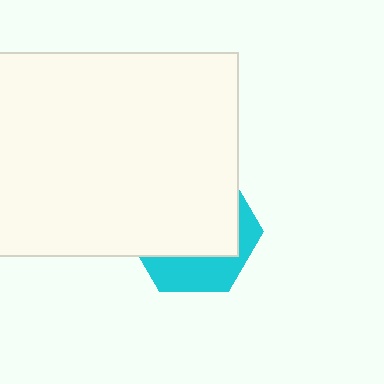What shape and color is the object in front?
The object in front is a white rectangle.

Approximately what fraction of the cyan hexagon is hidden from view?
Roughly 68% of the cyan hexagon is hidden behind the white rectangle.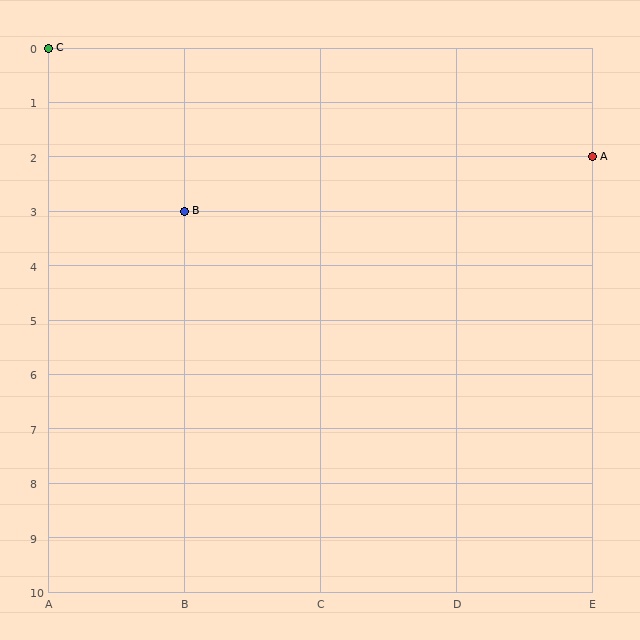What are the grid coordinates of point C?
Point C is at grid coordinates (A, 0).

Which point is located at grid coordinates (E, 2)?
Point A is at (E, 2).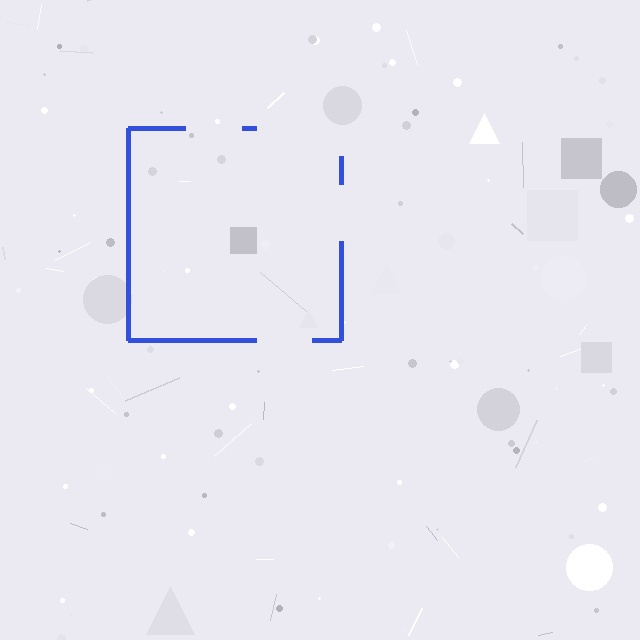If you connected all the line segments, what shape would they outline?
They would outline a square.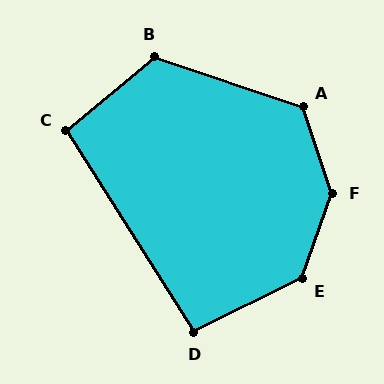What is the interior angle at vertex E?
Approximately 136 degrees (obtuse).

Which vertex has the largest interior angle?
F, at approximately 142 degrees.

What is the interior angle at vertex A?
Approximately 127 degrees (obtuse).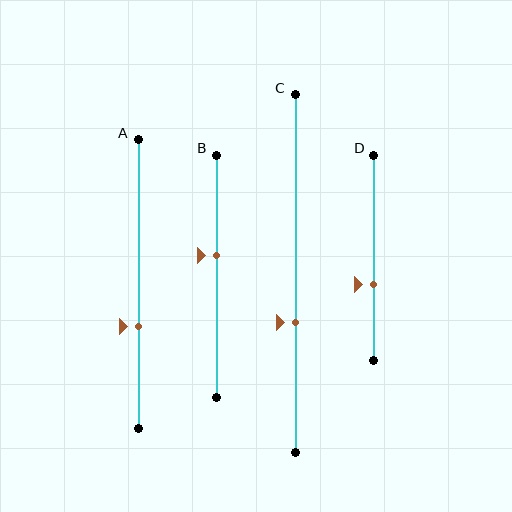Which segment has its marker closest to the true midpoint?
Segment B has its marker closest to the true midpoint.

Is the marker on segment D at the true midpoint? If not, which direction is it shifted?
No, the marker on segment D is shifted downward by about 13% of the segment length.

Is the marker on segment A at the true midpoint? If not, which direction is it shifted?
No, the marker on segment A is shifted downward by about 15% of the segment length.